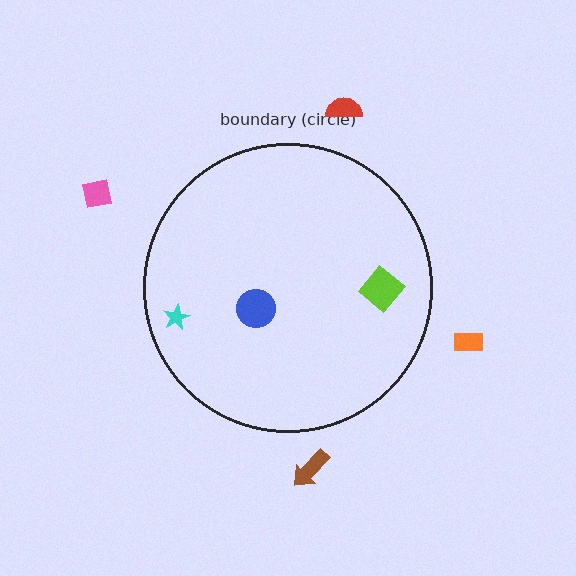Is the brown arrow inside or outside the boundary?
Outside.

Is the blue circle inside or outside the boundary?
Inside.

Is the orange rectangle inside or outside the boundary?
Outside.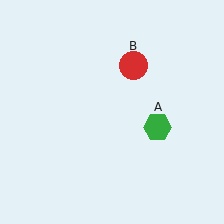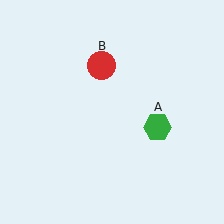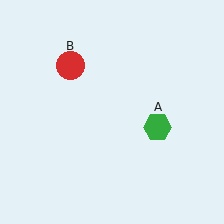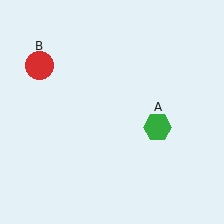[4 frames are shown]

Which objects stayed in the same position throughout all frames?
Green hexagon (object A) remained stationary.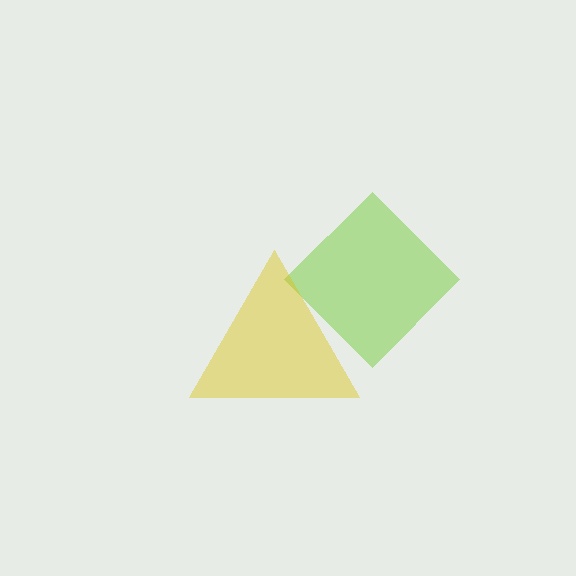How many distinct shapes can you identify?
There are 2 distinct shapes: a lime diamond, a yellow triangle.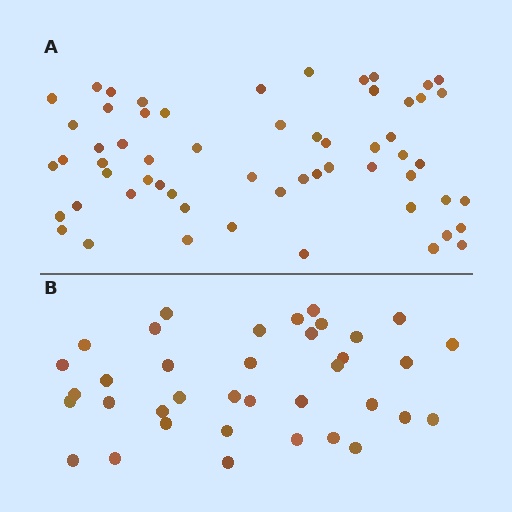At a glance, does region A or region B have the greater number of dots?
Region A (the top region) has more dots.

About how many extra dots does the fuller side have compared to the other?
Region A has approximately 20 more dots than region B.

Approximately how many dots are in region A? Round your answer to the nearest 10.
About 60 dots. (The exact count is 59, which rounds to 60.)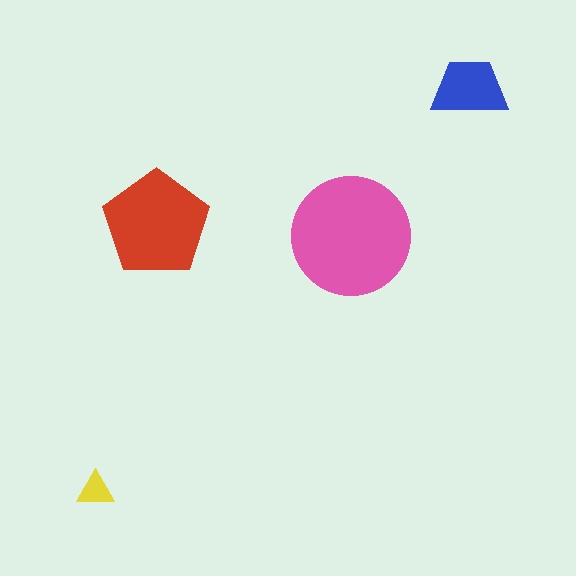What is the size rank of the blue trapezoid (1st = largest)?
3rd.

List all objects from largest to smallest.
The pink circle, the red pentagon, the blue trapezoid, the yellow triangle.